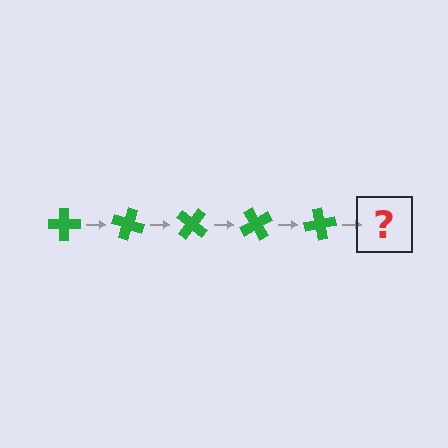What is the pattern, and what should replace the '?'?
The pattern is that the cross rotates 20 degrees each step. The '?' should be a green cross rotated 100 degrees.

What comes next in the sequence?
The next element should be a green cross rotated 100 degrees.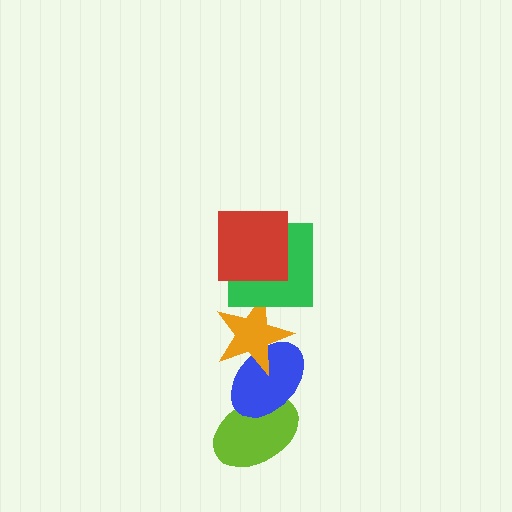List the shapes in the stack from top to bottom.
From top to bottom: the red square, the green square, the orange star, the blue ellipse, the lime ellipse.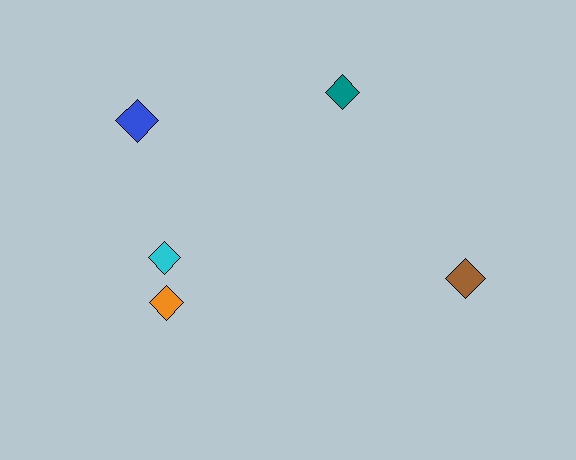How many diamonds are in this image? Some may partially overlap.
There are 5 diamonds.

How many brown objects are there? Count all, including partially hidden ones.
There is 1 brown object.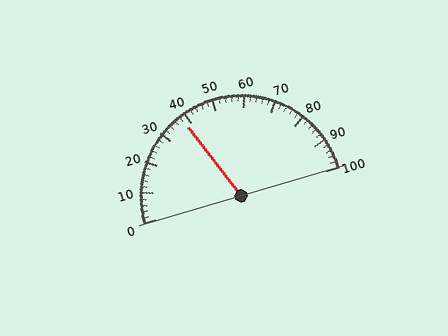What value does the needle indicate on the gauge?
The needle indicates approximately 38.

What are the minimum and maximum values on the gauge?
The gauge ranges from 0 to 100.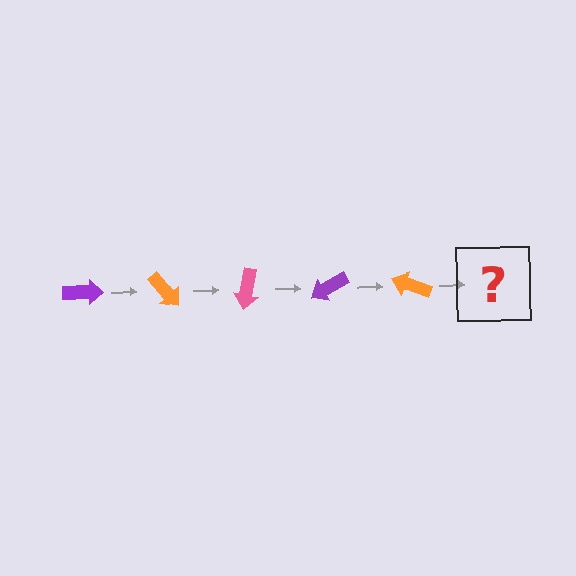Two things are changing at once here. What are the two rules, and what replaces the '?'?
The two rules are that it rotates 50 degrees each step and the color cycles through purple, orange, and pink. The '?' should be a pink arrow, rotated 250 degrees from the start.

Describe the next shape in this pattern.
It should be a pink arrow, rotated 250 degrees from the start.